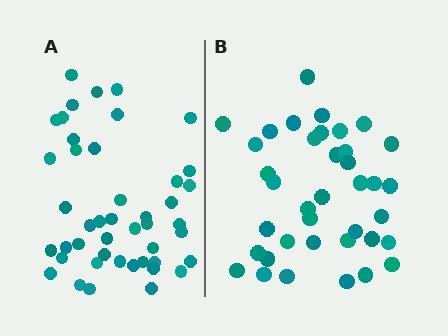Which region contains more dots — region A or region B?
Region A (the left region) has more dots.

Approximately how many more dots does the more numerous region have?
Region A has roughly 8 or so more dots than region B.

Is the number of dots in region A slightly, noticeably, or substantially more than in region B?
Region A has only slightly more — the two regions are fairly close. The ratio is roughly 1.2 to 1.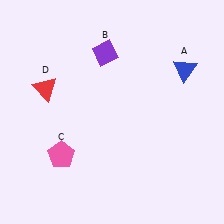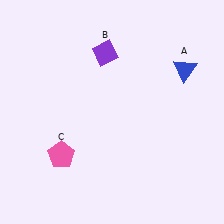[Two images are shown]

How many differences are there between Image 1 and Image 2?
There is 1 difference between the two images.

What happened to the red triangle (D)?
The red triangle (D) was removed in Image 2. It was in the top-left area of Image 1.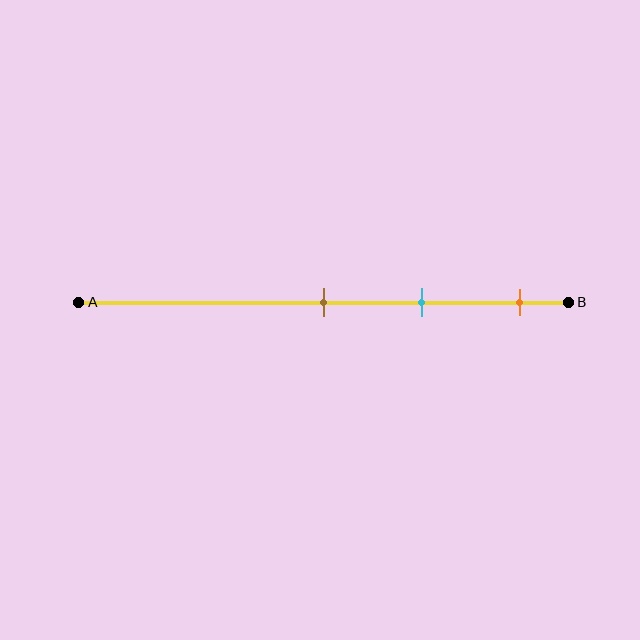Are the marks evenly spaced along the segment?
Yes, the marks are approximately evenly spaced.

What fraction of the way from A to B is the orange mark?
The orange mark is approximately 90% (0.9) of the way from A to B.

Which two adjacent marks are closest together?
The brown and cyan marks are the closest adjacent pair.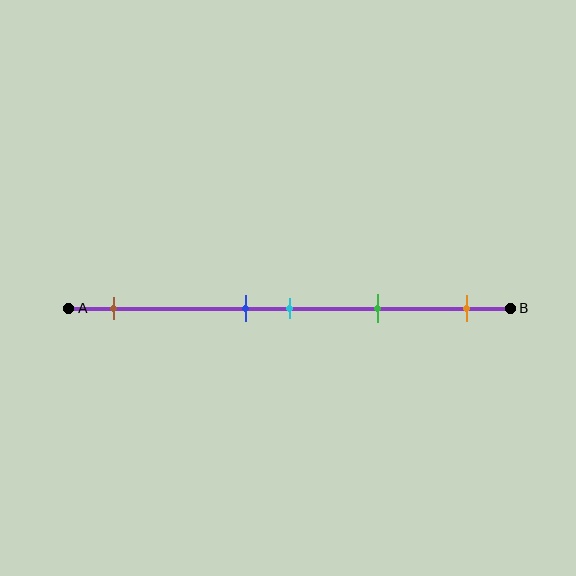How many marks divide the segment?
There are 5 marks dividing the segment.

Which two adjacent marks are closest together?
The blue and cyan marks are the closest adjacent pair.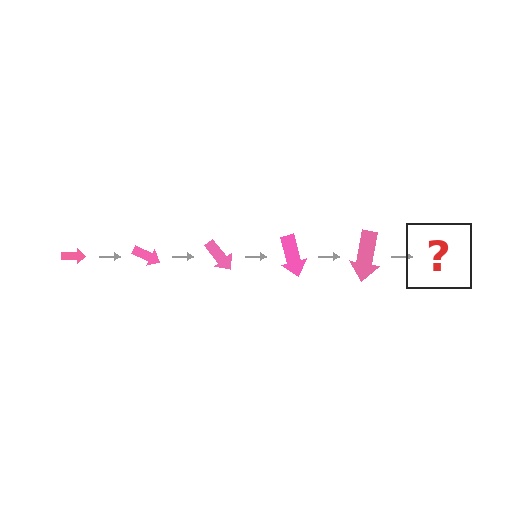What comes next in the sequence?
The next element should be an arrow, larger than the previous one and rotated 125 degrees from the start.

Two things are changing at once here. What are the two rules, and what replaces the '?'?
The two rules are that the arrow grows larger each step and it rotates 25 degrees each step. The '?' should be an arrow, larger than the previous one and rotated 125 degrees from the start.